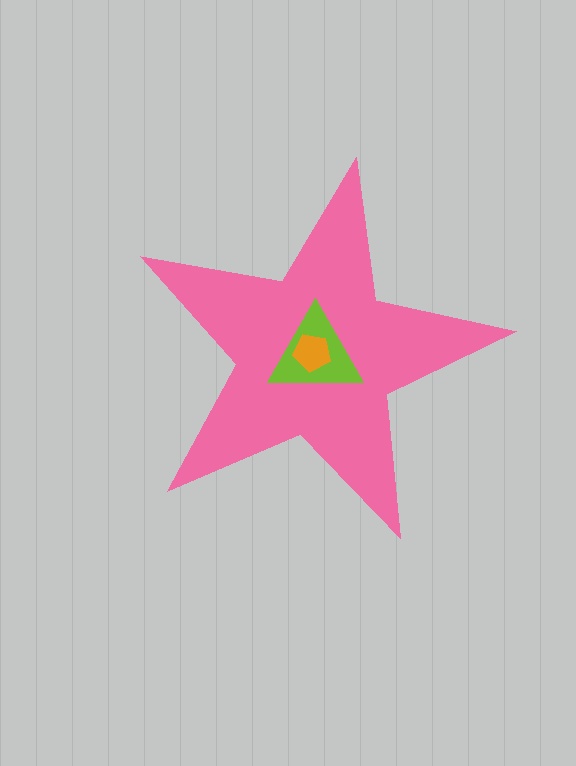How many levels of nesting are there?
3.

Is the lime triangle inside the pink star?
Yes.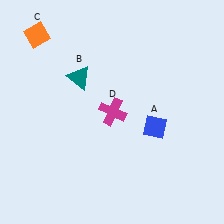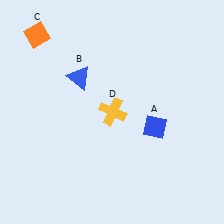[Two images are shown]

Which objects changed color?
B changed from teal to blue. D changed from magenta to yellow.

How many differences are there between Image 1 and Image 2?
There are 2 differences between the two images.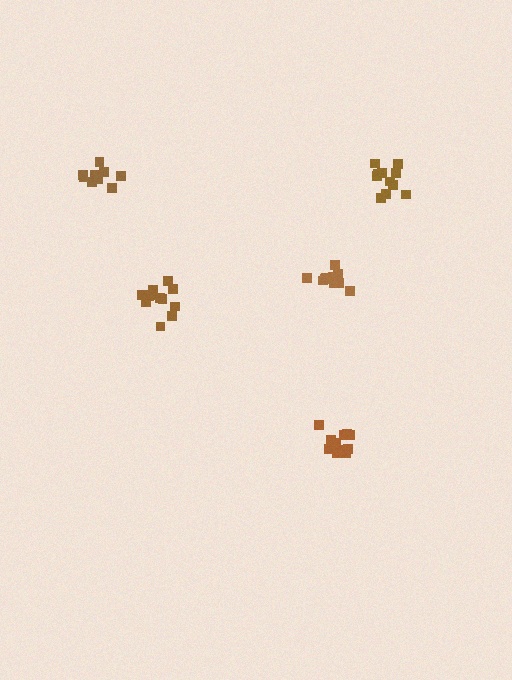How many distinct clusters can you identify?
There are 5 distinct clusters.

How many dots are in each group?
Group 1: 12 dots, Group 2: 9 dots, Group 3: 11 dots, Group 4: 10 dots, Group 5: 11 dots (53 total).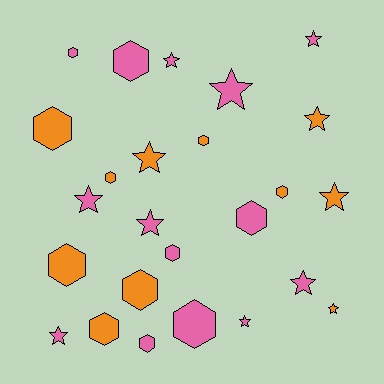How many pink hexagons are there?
There are 6 pink hexagons.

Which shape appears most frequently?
Hexagon, with 13 objects.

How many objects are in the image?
There are 25 objects.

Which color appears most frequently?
Pink, with 14 objects.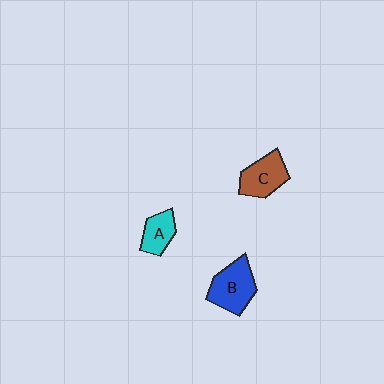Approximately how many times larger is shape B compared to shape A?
Approximately 1.6 times.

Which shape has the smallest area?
Shape A (cyan).